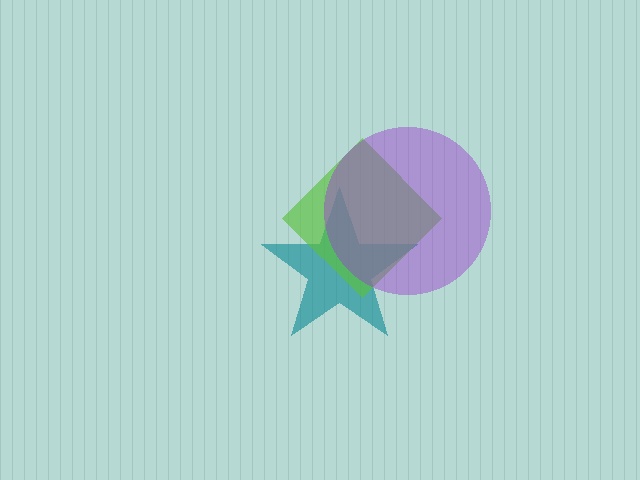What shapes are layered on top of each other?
The layered shapes are: a teal star, a lime diamond, a purple circle.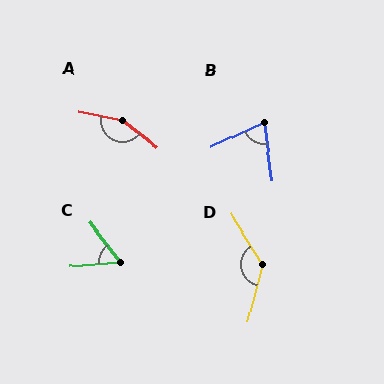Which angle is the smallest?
C, at approximately 57 degrees.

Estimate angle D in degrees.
Approximately 133 degrees.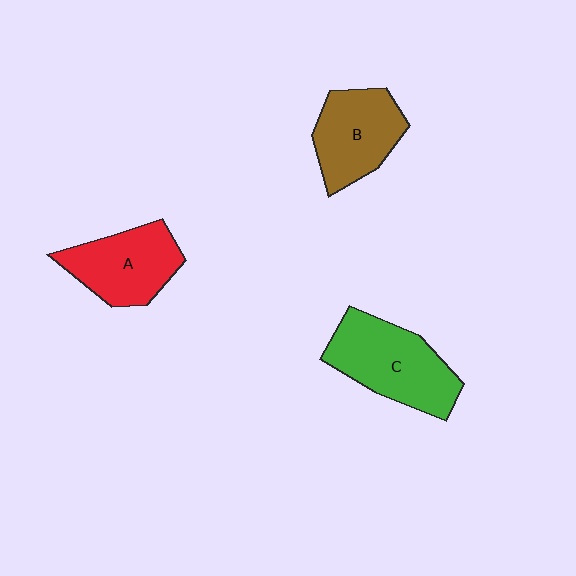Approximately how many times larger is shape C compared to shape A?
Approximately 1.2 times.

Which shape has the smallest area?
Shape A (red).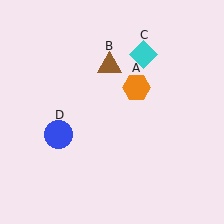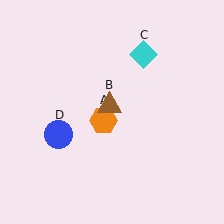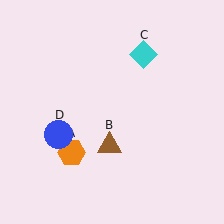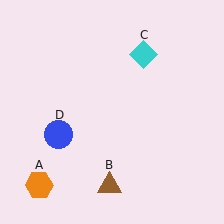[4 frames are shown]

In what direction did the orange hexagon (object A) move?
The orange hexagon (object A) moved down and to the left.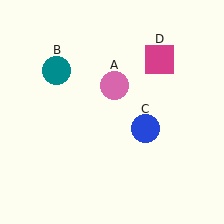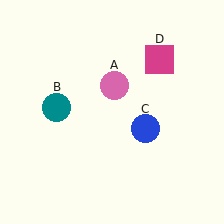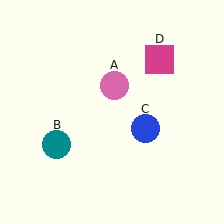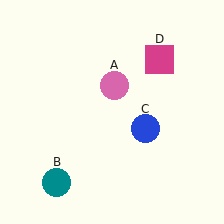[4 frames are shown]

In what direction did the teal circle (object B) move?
The teal circle (object B) moved down.